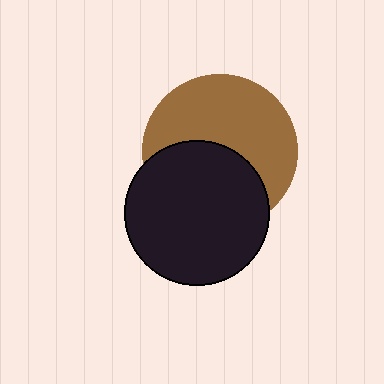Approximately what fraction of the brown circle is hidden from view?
Roughly 43% of the brown circle is hidden behind the black circle.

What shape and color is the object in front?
The object in front is a black circle.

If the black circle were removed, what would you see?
You would see the complete brown circle.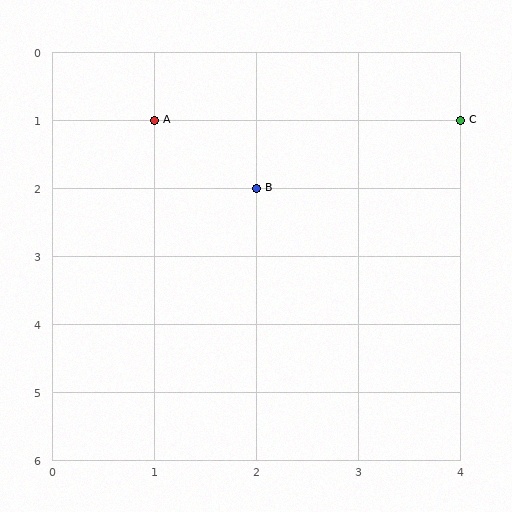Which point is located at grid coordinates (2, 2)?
Point B is at (2, 2).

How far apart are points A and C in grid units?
Points A and C are 3 columns apart.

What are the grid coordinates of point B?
Point B is at grid coordinates (2, 2).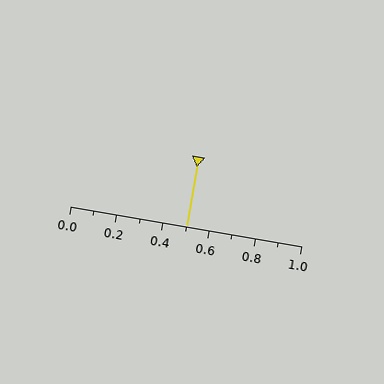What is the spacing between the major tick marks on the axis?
The major ticks are spaced 0.2 apart.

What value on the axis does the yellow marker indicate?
The marker indicates approximately 0.5.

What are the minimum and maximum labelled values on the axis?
The axis runs from 0.0 to 1.0.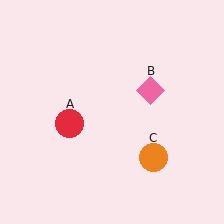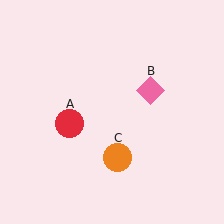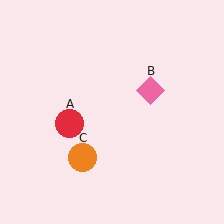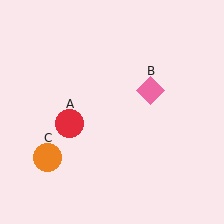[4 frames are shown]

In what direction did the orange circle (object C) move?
The orange circle (object C) moved left.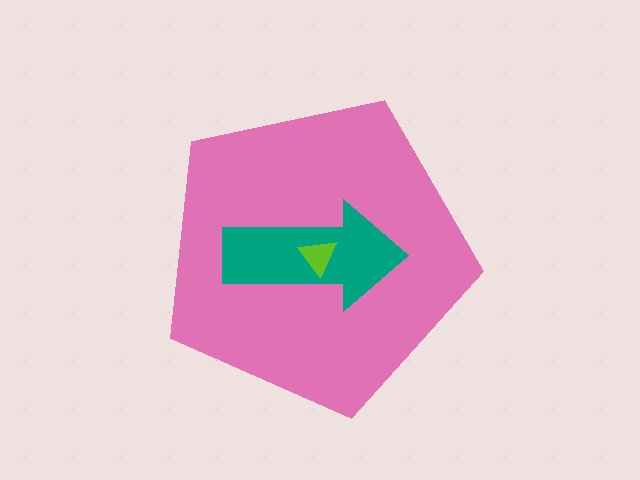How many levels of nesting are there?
3.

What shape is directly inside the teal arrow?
The lime triangle.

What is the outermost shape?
The pink pentagon.